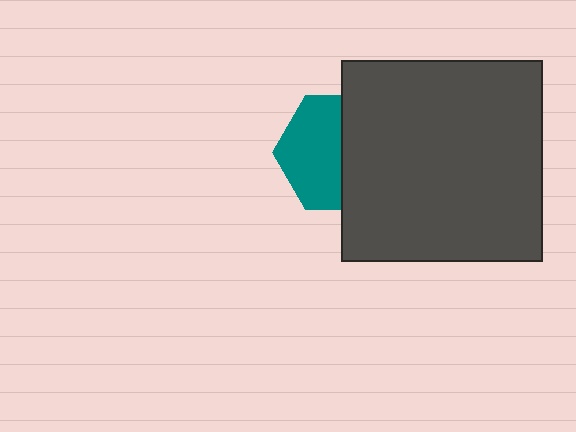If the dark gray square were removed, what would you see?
You would see the complete teal hexagon.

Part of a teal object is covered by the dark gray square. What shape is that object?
It is a hexagon.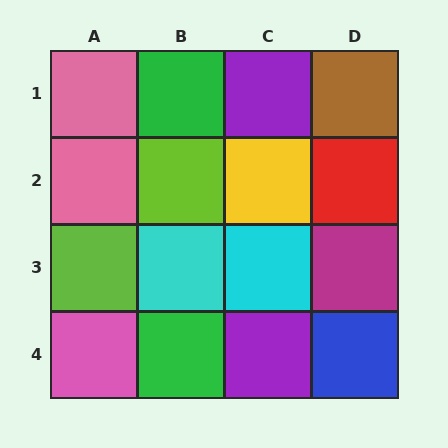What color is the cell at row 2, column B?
Lime.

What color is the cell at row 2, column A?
Pink.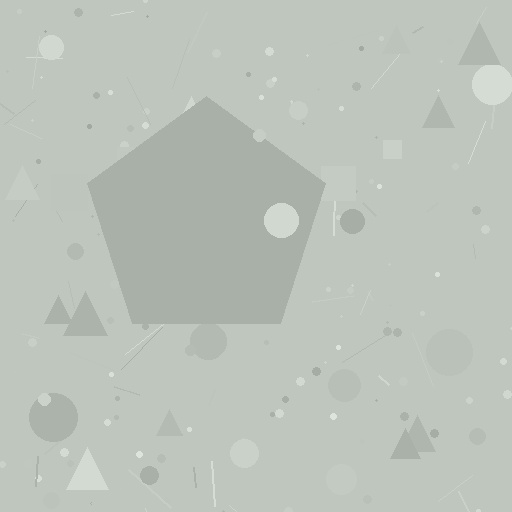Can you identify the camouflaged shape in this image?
The camouflaged shape is a pentagon.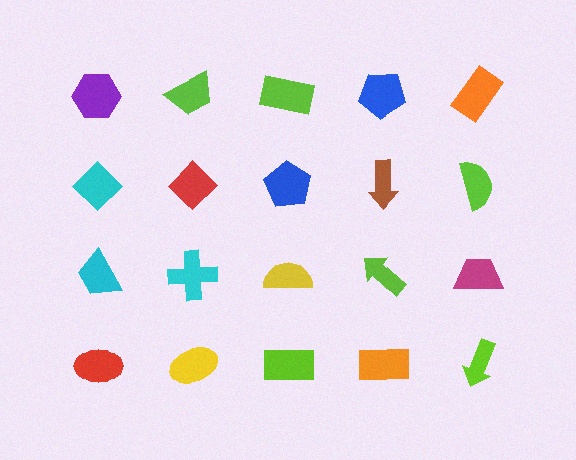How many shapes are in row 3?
5 shapes.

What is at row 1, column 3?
A lime rectangle.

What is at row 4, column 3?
A lime rectangle.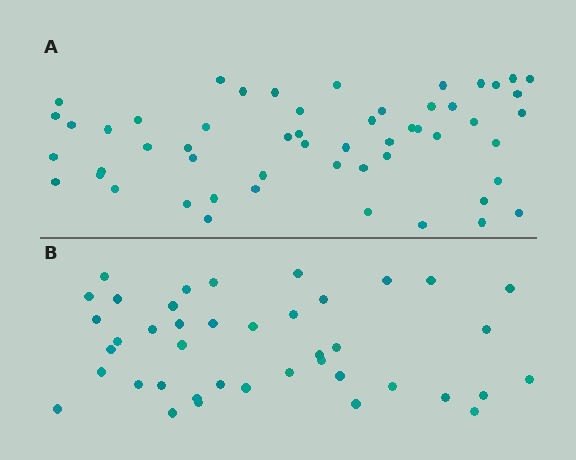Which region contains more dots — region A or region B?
Region A (the top region) has more dots.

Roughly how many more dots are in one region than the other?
Region A has approximately 15 more dots than region B.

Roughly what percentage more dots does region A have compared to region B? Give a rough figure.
About 30% more.